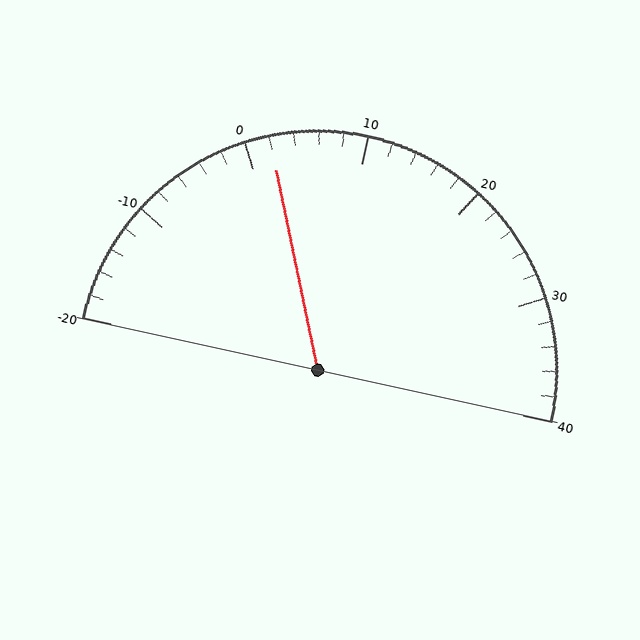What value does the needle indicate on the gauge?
The needle indicates approximately 2.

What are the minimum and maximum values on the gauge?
The gauge ranges from -20 to 40.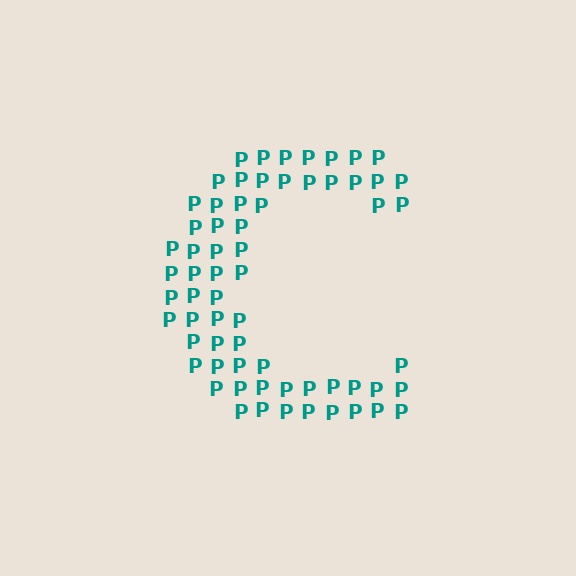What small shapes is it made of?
It is made of small letter P's.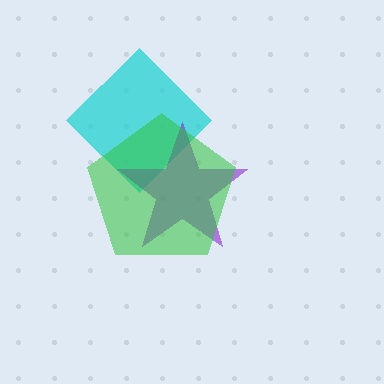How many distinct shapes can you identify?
There are 3 distinct shapes: a cyan diamond, a purple star, a green pentagon.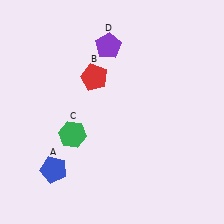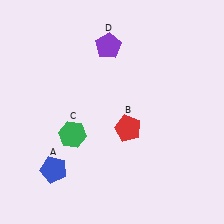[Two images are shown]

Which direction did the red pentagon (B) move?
The red pentagon (B) moved down.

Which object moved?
The red pentagon (B) moved down.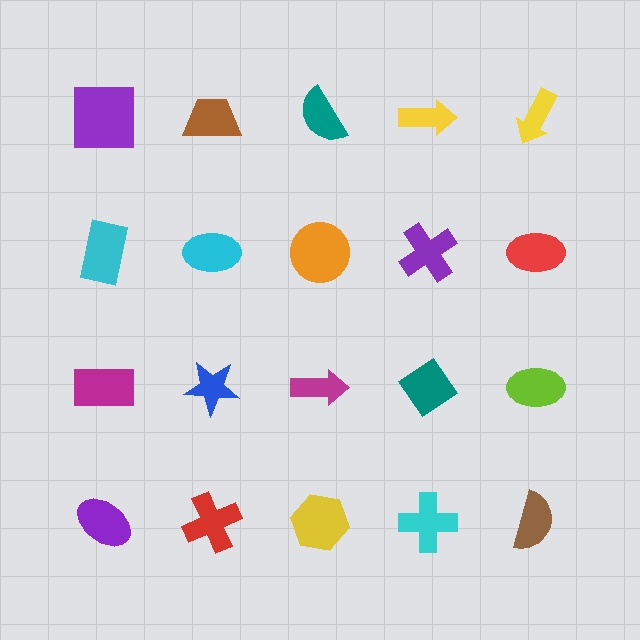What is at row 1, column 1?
A purple square.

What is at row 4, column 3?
A yellow hexagon.